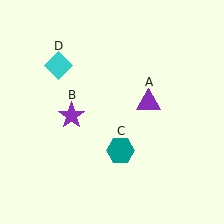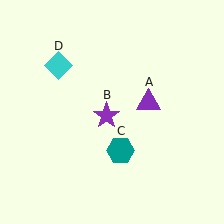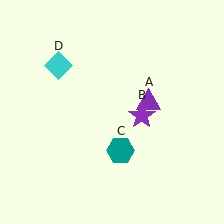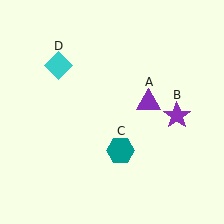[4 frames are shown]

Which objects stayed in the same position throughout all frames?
Purple triangle (object A) and teal hexagon (object C) and cyan diamond (object D) remained stationary.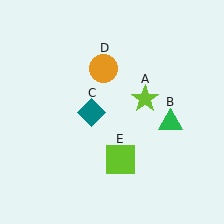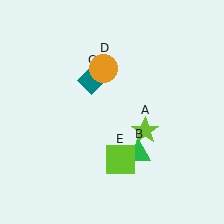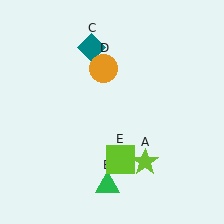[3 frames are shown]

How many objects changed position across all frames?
3 objects changed position: lime star (object A), green triangle (object B), teal diamond (object C).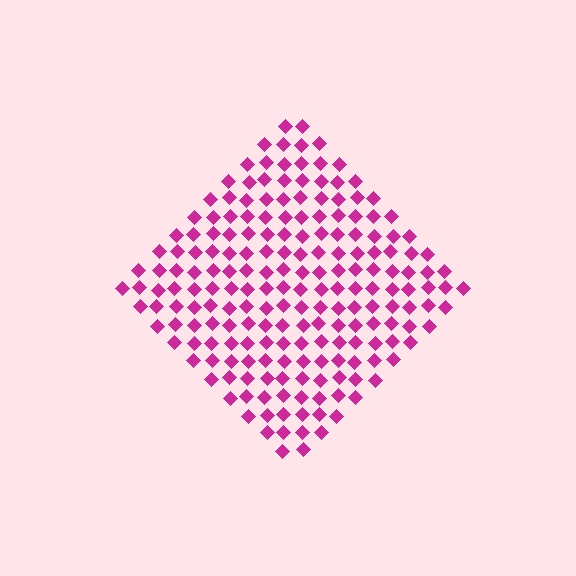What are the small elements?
The small elements are diamonds.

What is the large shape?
The large shape is a diamond.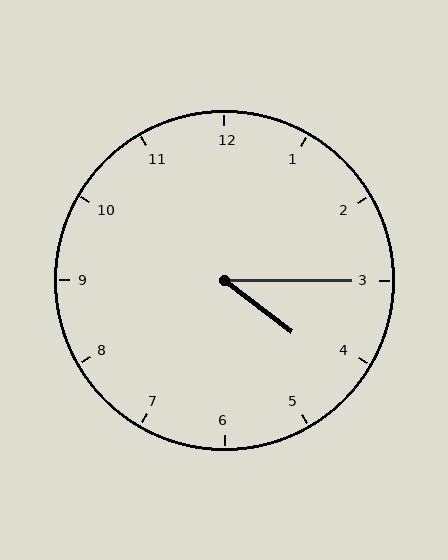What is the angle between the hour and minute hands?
Approximately 38 degrees.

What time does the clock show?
4:15.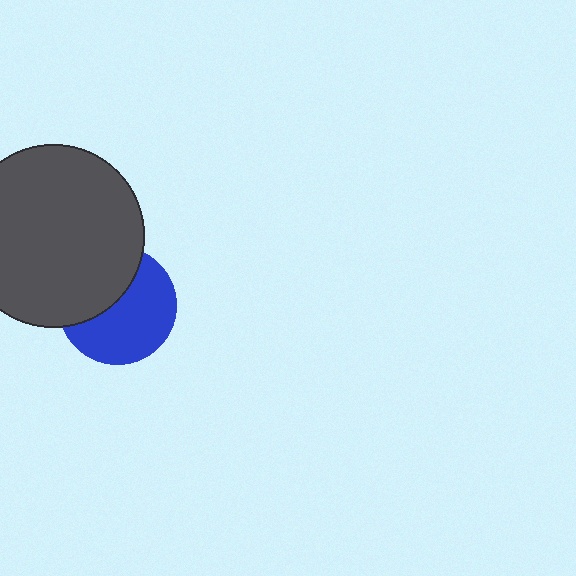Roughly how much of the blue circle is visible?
About half of it is visible (roughly 60%).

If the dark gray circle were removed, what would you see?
You would see the complete blue circle.